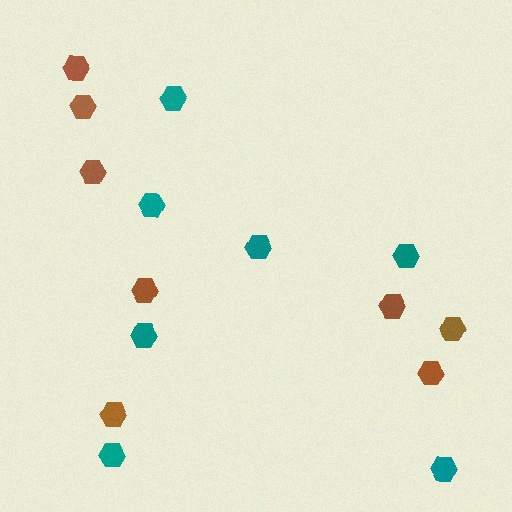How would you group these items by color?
There are 2 groups: one group of brown hexagons (8) and one group of teal hexagons (7).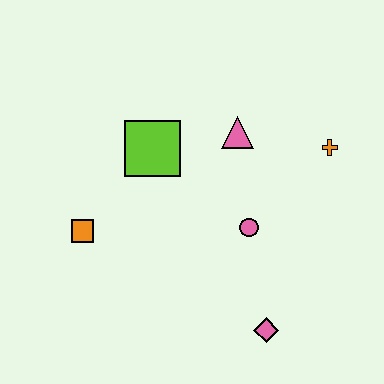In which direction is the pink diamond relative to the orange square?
The pink diamond is to the right of the orange square.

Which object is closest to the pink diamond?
The pink circle is closest to the pink diamond.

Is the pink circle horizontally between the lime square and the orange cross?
Yes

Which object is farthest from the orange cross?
The orange square is farthest from the orange cross.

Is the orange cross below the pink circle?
No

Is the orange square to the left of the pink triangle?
Yes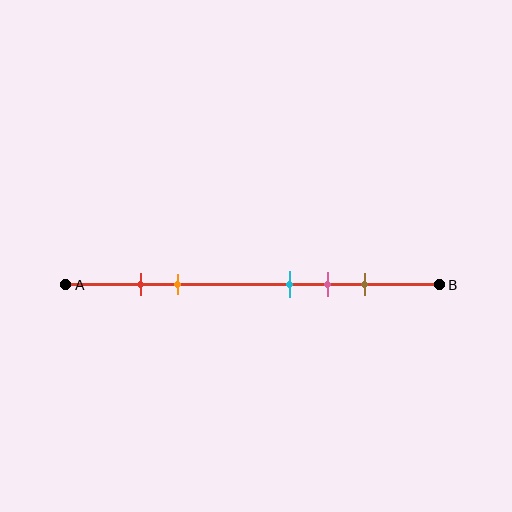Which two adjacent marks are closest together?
The red and orange marks are the closest adjacent pair.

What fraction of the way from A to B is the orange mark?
The orange mark is approximately 30% (0.3) of the way from A to B.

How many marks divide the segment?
There are 5 marks dividing the segment.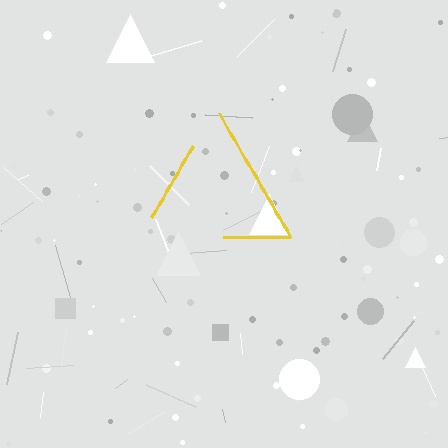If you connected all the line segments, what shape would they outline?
They would outline a triangle.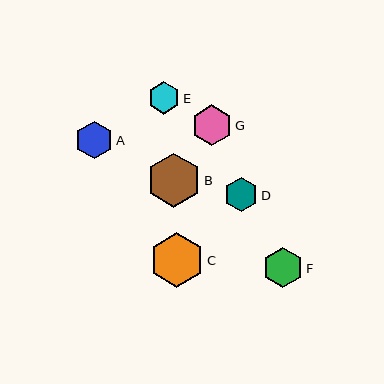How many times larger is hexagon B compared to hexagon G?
Hexagon B is approximately 1.3 times the size of hexagon G.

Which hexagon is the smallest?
Hexagon E is the smallest with a size of approximately 32 pixels.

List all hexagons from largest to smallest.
From largest to smallest: C, B, G, F, A, D, E.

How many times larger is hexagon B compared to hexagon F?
Hexagon B is approximately 1.4 times the size of hexagon F.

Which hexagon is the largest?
Hexagon C is the largest with a size of approximately 55 pixels.